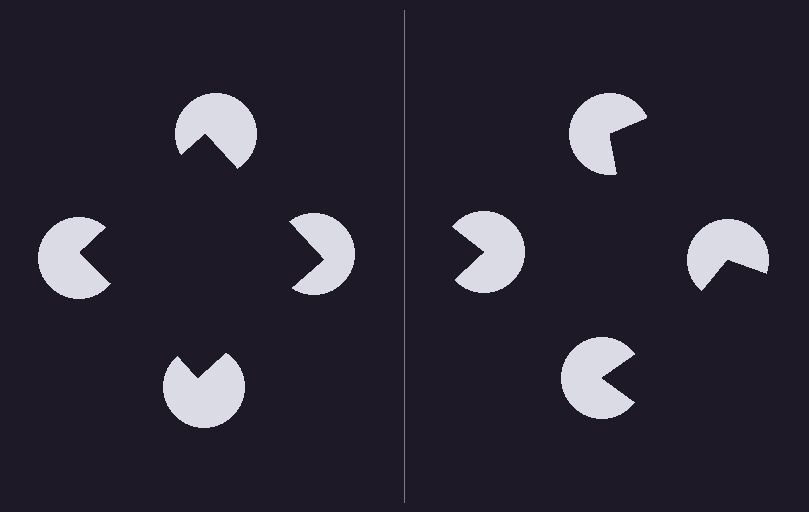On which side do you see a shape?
An illusory square appears on the left side. On the right side the wedge cuts are rotated, so no coherent shape forms.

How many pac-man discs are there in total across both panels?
8 — 4 on each side.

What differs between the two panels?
The pac-man discs are positioned identically on both sides; only the wedge orientations differ. On the left they align to a square; on the right they are misaligned.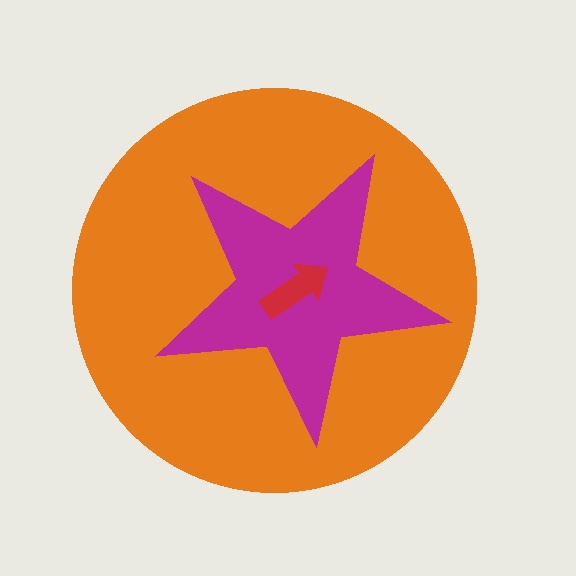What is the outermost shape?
The orange circle.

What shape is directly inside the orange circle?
The magenta star.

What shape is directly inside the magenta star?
The red arrow.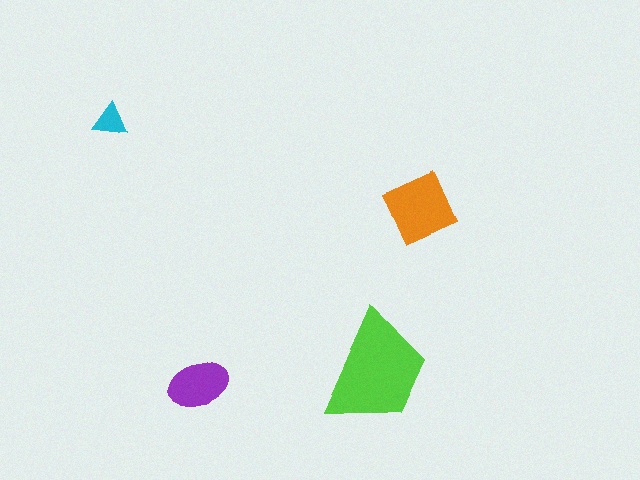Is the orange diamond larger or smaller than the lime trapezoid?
Smaller.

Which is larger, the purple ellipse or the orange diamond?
The orange diamond.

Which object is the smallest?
The cyan triangle.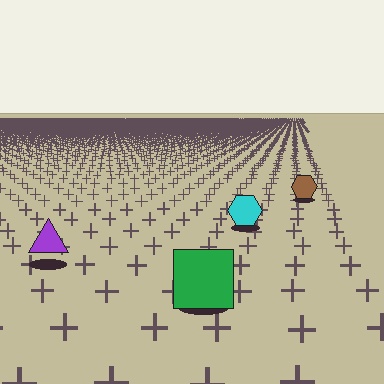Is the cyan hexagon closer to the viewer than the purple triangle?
No. The purple triangle is closer — you can tell from the texture gradient: the ground texture is coarser near it.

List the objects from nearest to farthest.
From nearest to farthest: the green square, the purple triangle, the cyan hexagon, the brown hexagon.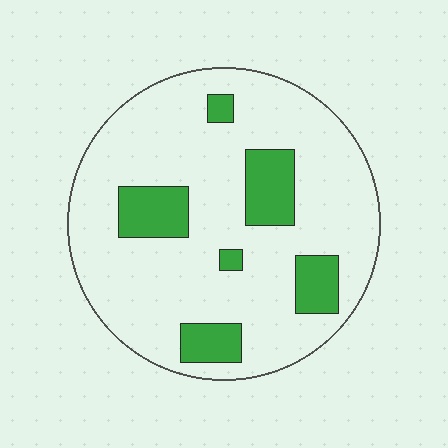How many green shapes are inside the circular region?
6.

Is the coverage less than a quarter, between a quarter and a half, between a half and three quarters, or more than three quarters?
Less than a quarter.